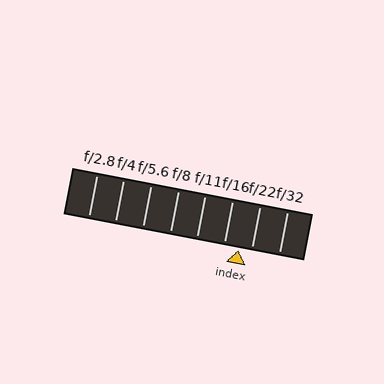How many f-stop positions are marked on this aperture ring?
There are 8 f-stop positions marked.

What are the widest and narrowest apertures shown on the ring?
The widest aperture shown is f/2.8 and the narrowest is f/32.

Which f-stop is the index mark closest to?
The index mark is closest to f/22.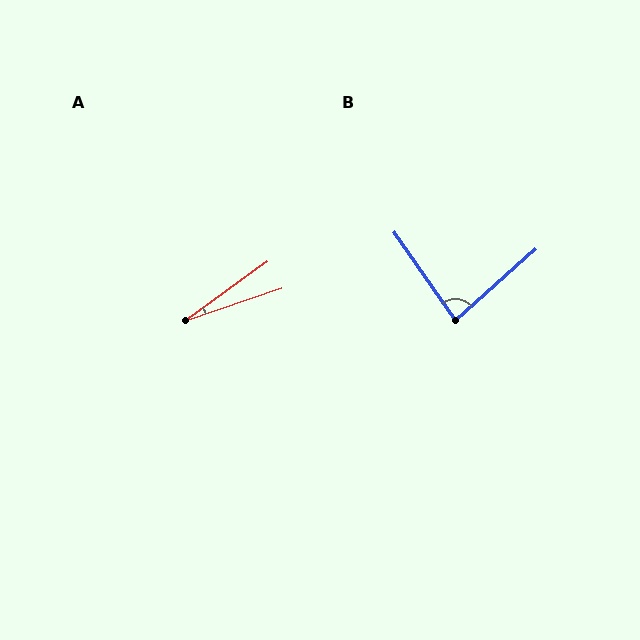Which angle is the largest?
B, at approximately 83 degrees.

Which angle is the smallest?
A, at approximately 18 degrees.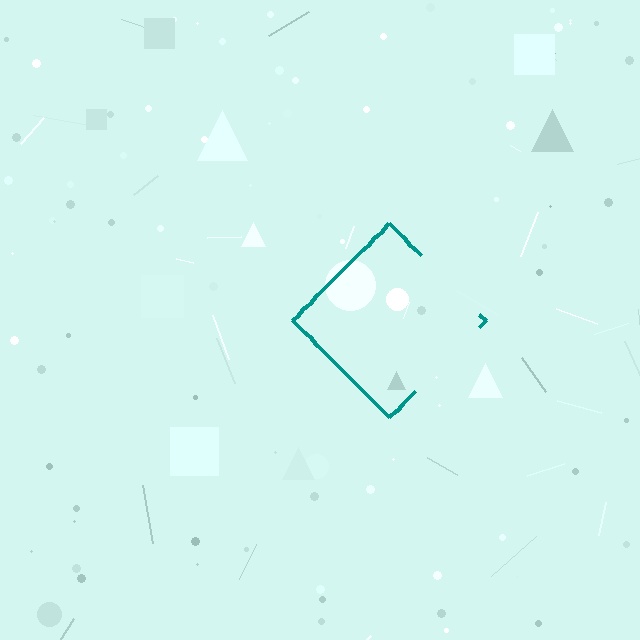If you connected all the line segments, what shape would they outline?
They would outline a diamond.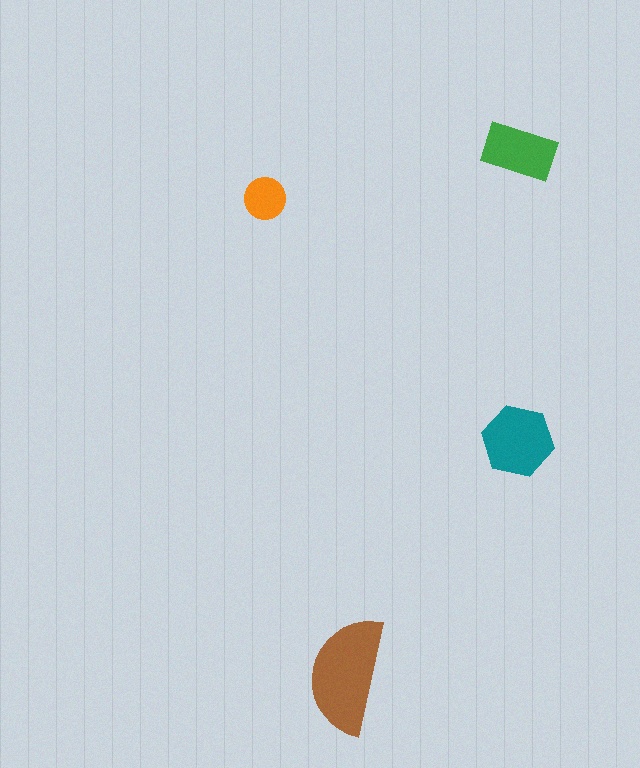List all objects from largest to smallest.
The brown semicircle, the teal hexagon, the green rectangle, the orange circle.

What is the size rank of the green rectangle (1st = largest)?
3rd.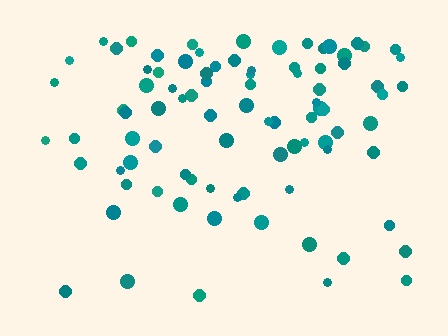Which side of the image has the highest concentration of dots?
The top.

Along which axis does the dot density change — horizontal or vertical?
Vertical.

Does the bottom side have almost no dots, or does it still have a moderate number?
Still a moderate number, just noticeably fewer than the top.